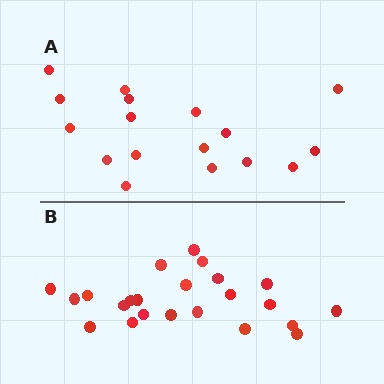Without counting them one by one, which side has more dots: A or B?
Region B (the bottom region) has more dots.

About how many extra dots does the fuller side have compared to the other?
Region B has about 6 more dots than region A.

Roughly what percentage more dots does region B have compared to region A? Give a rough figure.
About 35% more.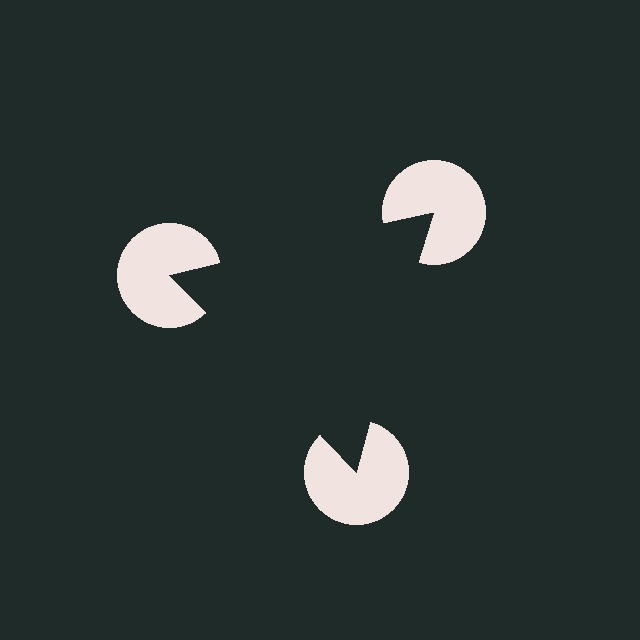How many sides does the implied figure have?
3 sides.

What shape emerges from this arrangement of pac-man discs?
An illusory triangle — its edges are inferred from the aligned wedge cuts in the pac-man discs, not physically drawn.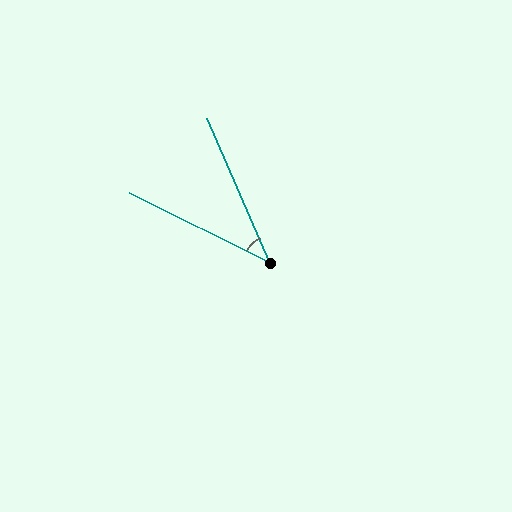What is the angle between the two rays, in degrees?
Approximately 40 degrees.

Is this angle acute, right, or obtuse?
It is acute.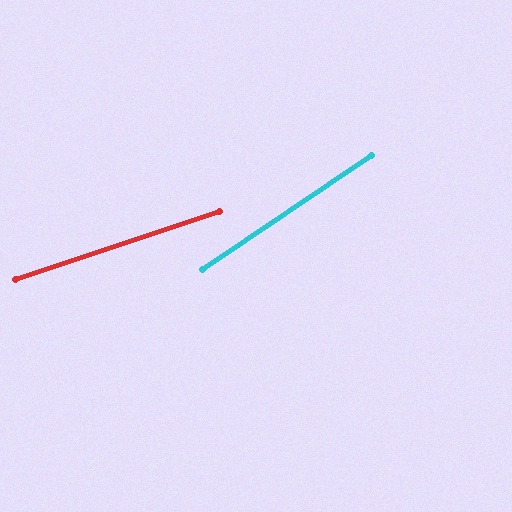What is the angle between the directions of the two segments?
Approximately 16 degrees.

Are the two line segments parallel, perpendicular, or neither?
Neither parallel nor perpendicular — they differ by about 16°.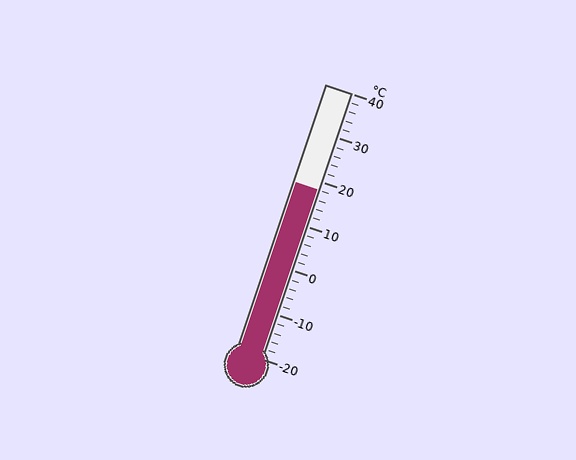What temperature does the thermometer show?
The thermometer shows approximately 18°C.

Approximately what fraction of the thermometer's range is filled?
The thermometer is filled to approximately 65% of its range.